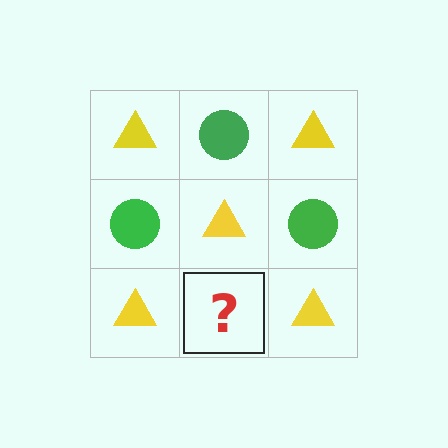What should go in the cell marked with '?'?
The missing cell should contain a green circle.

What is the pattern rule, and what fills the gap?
The rule is that it alternates yellow triangle and green circle in a checkerboard pattern. The gap should be filled with a green circle.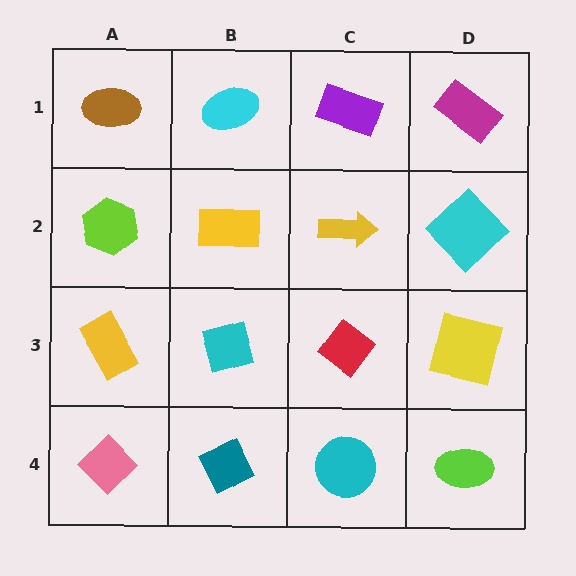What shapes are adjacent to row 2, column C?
A purple rectangle (row 1, column C), a red diamond (row 3, column C), a yellow rectangle (row 2, column B), a cyan diamond (row 2, column D).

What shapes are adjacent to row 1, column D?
A cyan diamond (row 2, column D), a purple rectangle (row 1, column C).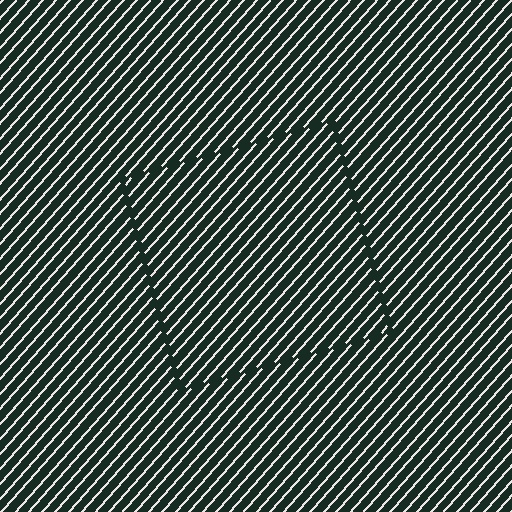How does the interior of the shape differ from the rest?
The interior of the shape contains the same grating, shifted by half a period — the contour is defined by the phase discontinuity where line-ends from the inner and outer gratings abut.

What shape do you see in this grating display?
An illusory square. The interior of the shape contains the same grating, shifted by half a period — the contour is defined by the phase discontinuity where line-ends from the inner and outer gratings abut.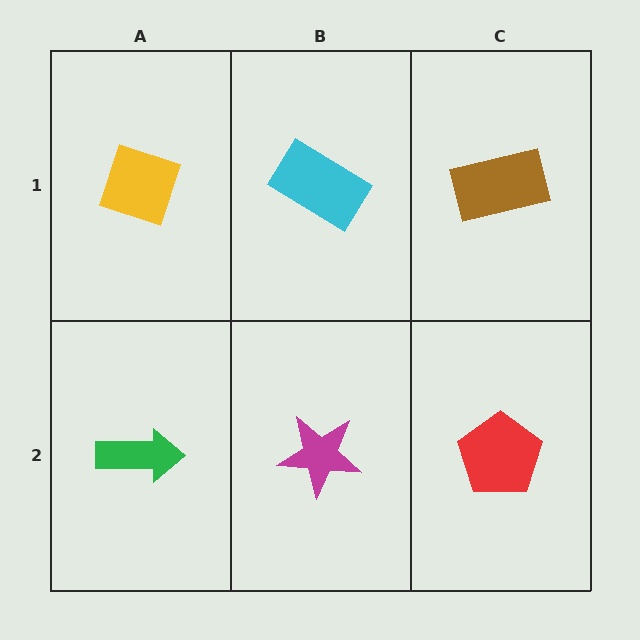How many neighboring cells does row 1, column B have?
3.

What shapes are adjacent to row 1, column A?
A green arrow (row 2, column A), a cyan rectangle (row 1, column B).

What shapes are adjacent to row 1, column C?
A red pentagon (row 2, column C), a cyan rectangle (row 1, column B).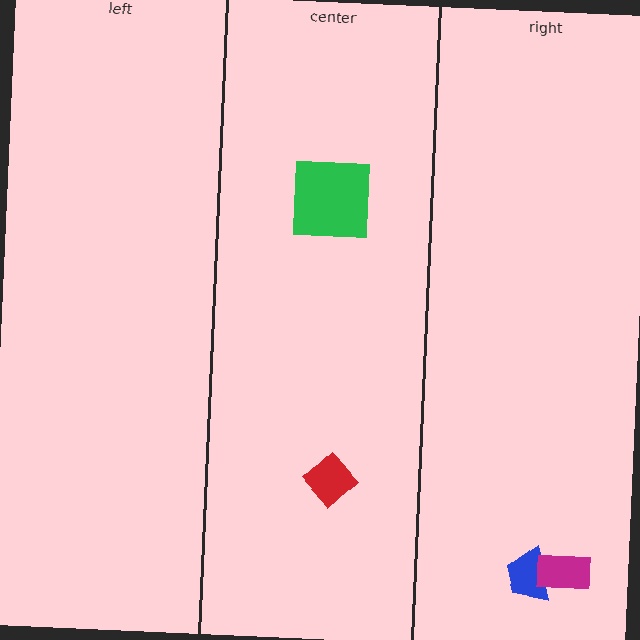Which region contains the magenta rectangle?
The right region.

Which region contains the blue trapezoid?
The right region.